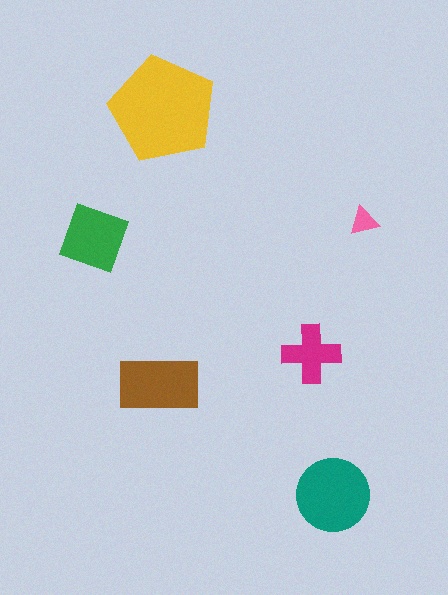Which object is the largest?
The yellow pentagon.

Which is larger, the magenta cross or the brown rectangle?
The brown rectangle.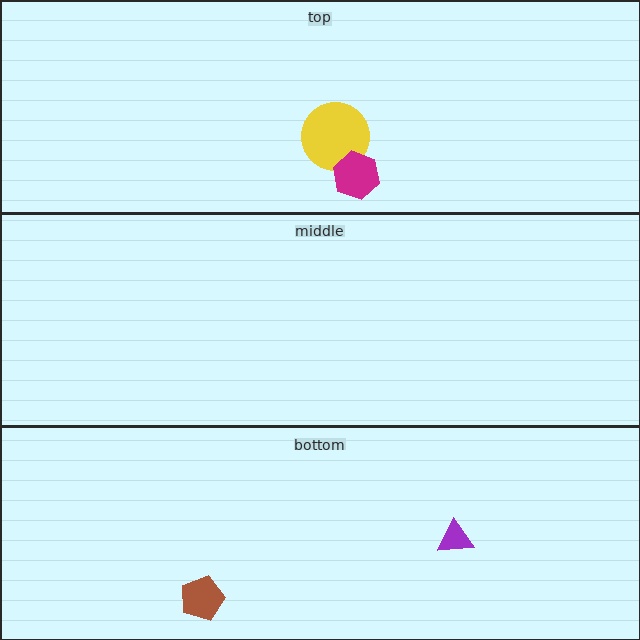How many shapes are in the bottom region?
2.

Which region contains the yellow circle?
The top region.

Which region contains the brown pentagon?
The bottom region.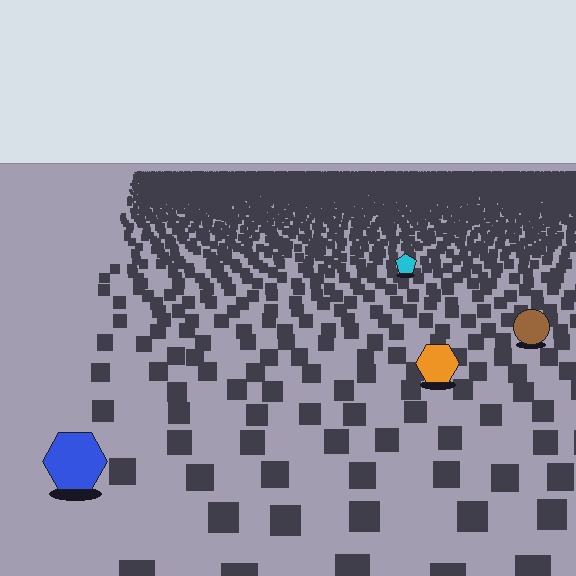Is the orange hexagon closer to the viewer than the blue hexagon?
No. The blue hexagon is closer — you can tell from the texture gradient: the ground texture is coarser near it.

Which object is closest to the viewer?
The blue hexagon is closest. The texture marks near it are larger and more spread out.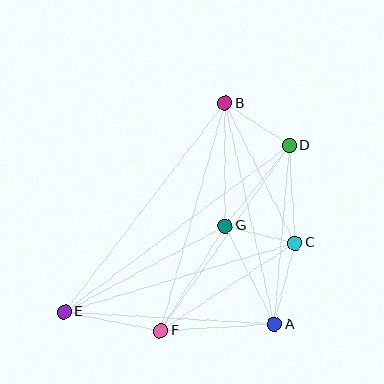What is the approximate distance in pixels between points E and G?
The distance between E and G is approximately 182 pixels.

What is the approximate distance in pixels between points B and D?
The distance between B and D is approximately 77 pixels.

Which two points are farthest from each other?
Points D and E are farthest from each other.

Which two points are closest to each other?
Points C and G are closest to each other.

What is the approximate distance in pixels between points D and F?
The distance between D and F is approximately 226 pixels.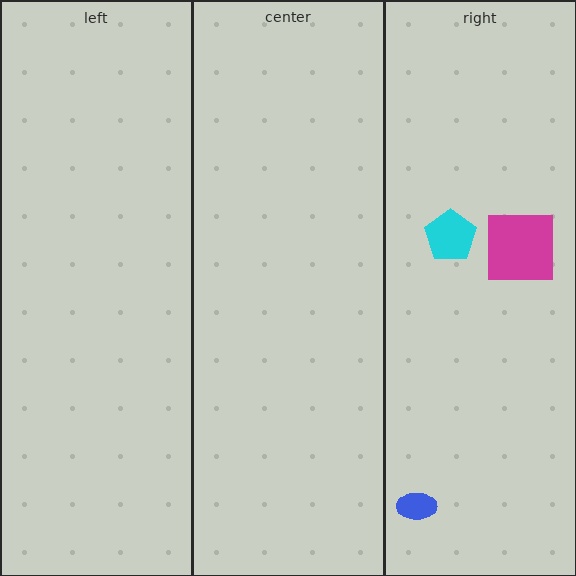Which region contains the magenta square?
The right region.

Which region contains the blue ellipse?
The right region.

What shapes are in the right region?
The blue ellipse, the cyan pentagon, the magenta square.